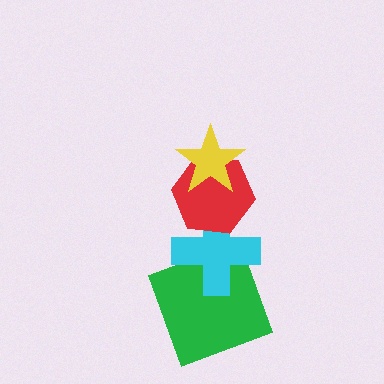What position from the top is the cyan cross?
The cyan cross is 3rd from the top.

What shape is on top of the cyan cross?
The red hexagon is on top of the cyan cross.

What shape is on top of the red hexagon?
The yellow star is on top of the red hexagon.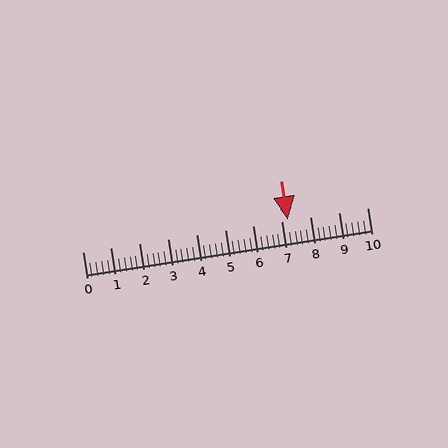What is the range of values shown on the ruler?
The ruler shows values from 0 to 10.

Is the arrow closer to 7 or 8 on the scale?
The arrow is closer to 7.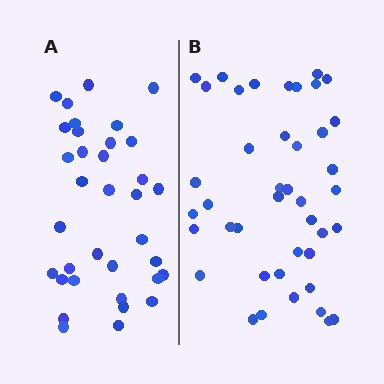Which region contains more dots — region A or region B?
Region B (the right region) has more dots.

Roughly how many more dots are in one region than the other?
Region B has roughly 8 or so more dots than region A.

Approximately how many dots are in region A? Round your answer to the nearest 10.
About 40 dots. (The exact count is 35, which rounds to 40.)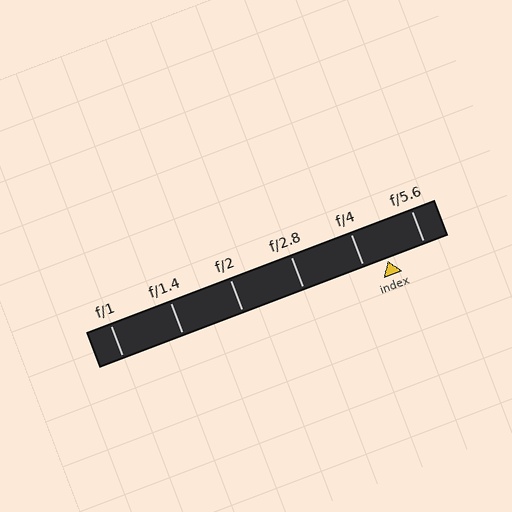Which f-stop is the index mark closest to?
The index mark is closest to f/4.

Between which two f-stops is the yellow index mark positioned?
The index mark is between f/4 and f/5.6.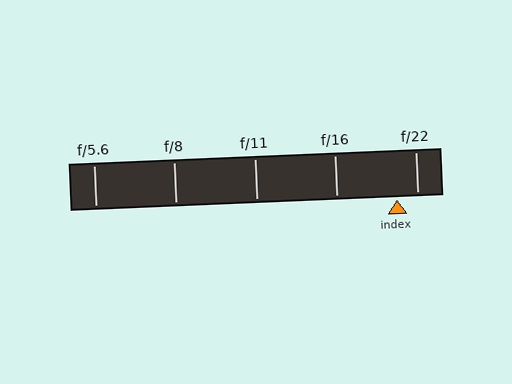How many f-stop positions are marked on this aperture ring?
There are 5 f-stop positions marked.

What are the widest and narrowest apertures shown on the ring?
The widest aperture shown is f/5.6 and the narrowest is f/22.